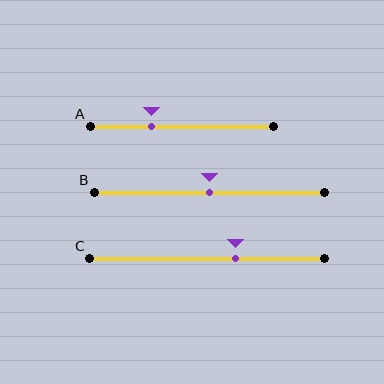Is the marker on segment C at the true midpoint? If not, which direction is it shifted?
No, the marker on segment C is shifted to the right by about 12% of the segment length.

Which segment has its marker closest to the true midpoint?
Segment B has its marker closest to the true midpoint.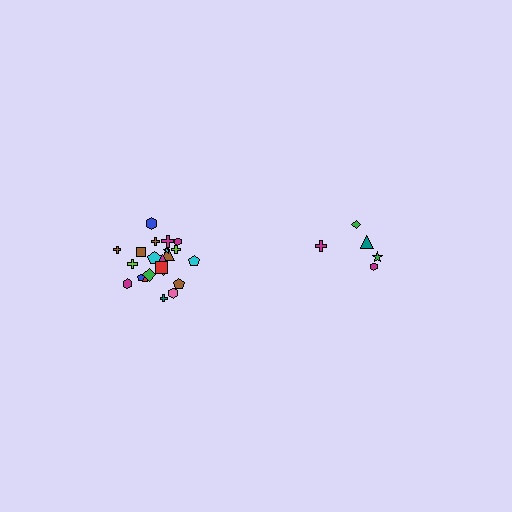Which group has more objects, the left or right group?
The left group.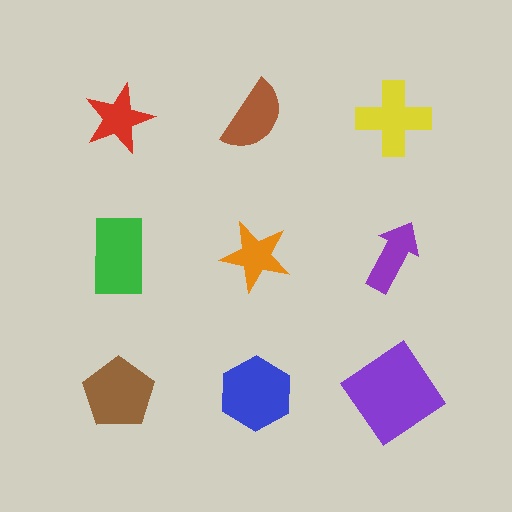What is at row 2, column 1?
A green rectangle.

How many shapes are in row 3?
3 shapes.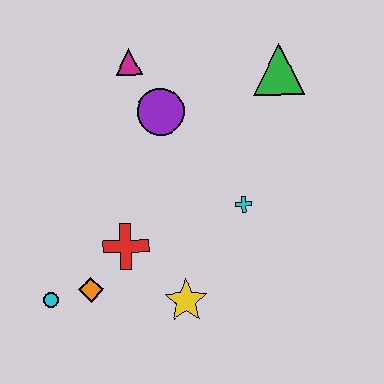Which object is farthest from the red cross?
The green triangle is farthest from the red cross.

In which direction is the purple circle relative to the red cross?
The purple circle is above the red cross.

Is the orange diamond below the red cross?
Yes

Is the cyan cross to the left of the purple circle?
No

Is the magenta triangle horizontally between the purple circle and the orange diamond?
Yes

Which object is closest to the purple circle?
The magenta triangle is closest to the purple circle.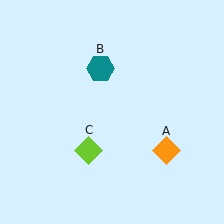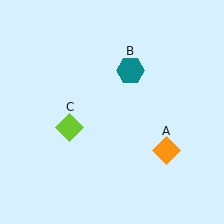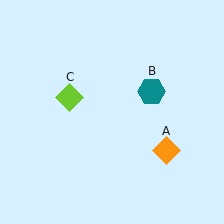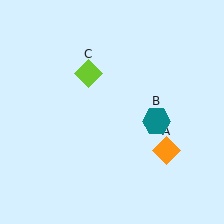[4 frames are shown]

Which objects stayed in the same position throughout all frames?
Orange diamond (object A) remained stationary.